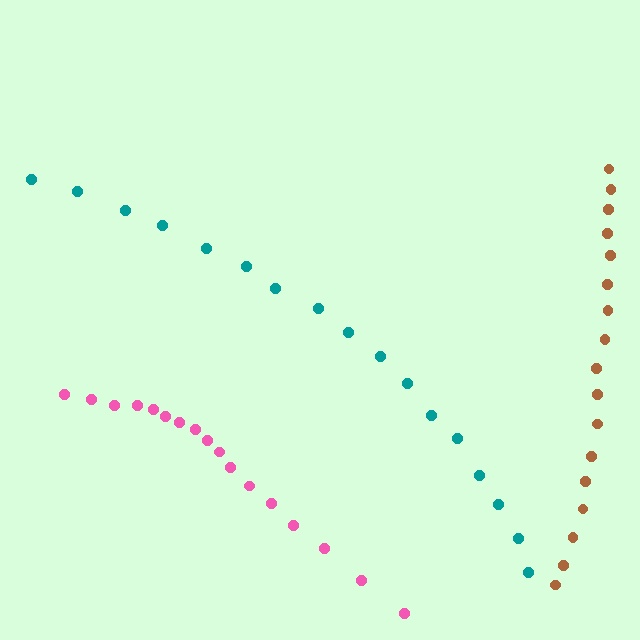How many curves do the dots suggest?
There are 3 distinct paths.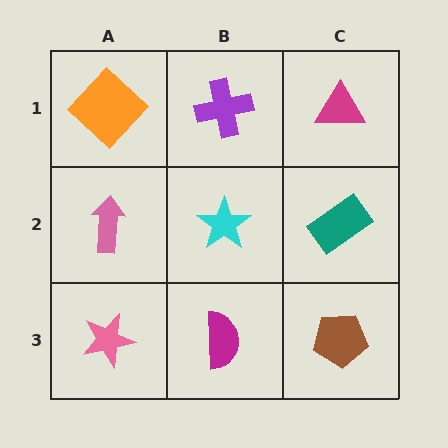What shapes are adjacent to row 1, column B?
A cyan star (row 2, column B), an orange diamond (row 1, column A), a magenta triangle (row 1, column C).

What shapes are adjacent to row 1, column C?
A teal rectangle (row 2, column C), a purple cross (row 1, column B).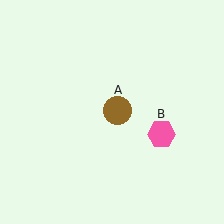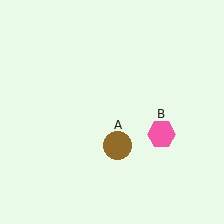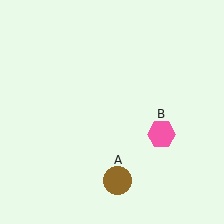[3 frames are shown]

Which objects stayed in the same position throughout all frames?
Pink hexagon (object B) remained stationary.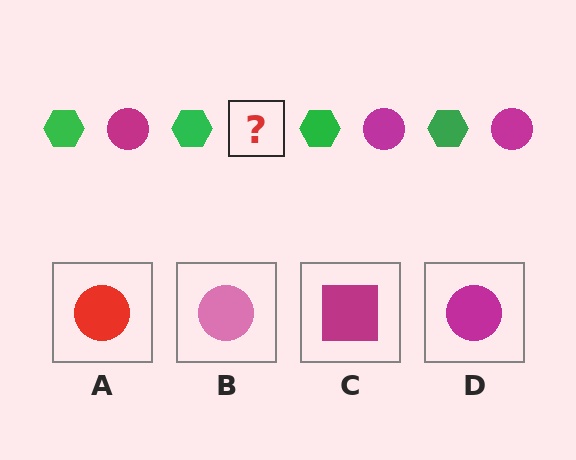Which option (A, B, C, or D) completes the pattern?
D.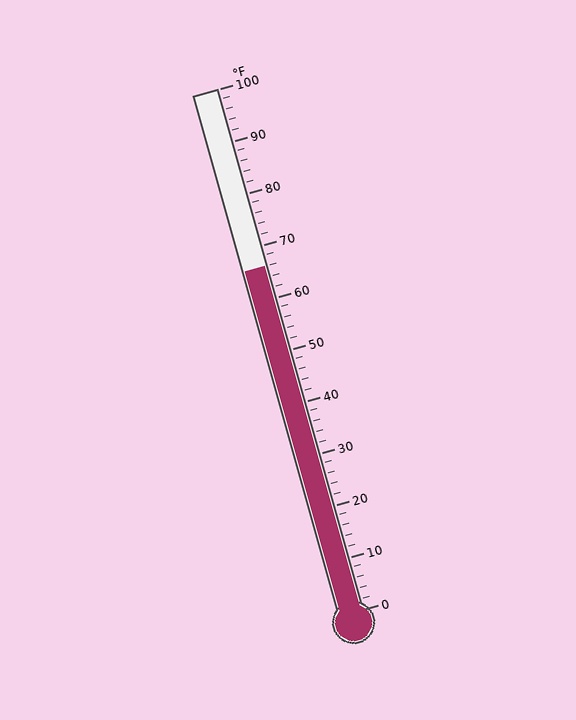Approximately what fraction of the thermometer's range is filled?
The thermometer is filled to approximately 65% of its range.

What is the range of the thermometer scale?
The thermometer scale ranges from 0°F to 100°F.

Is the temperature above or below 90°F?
The temperature is below 90°F.